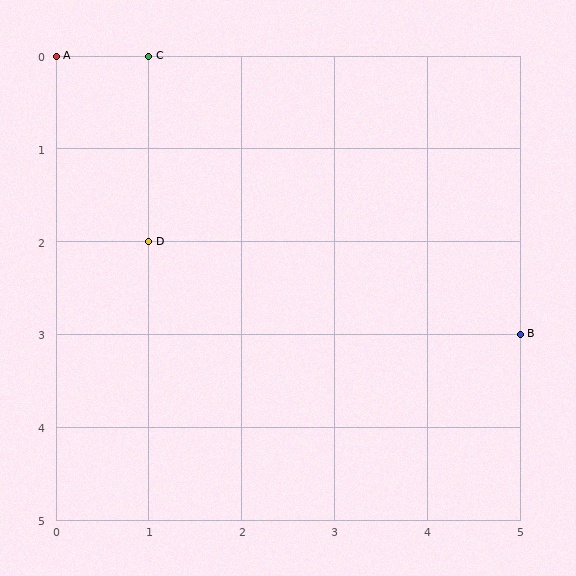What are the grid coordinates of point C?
Point C is at grid coordinates (1, 0).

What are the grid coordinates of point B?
Point B is at grid coordinates (5, 3).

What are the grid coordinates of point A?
Point A is at grid coordinates (0, 0).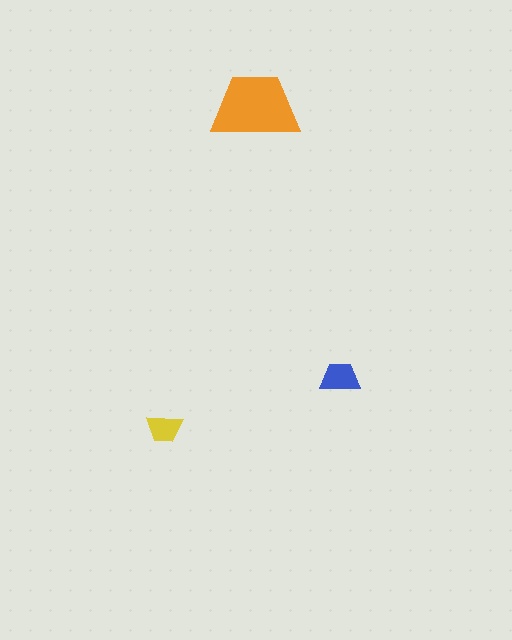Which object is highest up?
The orange trapezoid is topmost.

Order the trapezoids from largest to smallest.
the orange one, the blue one, the yellow one.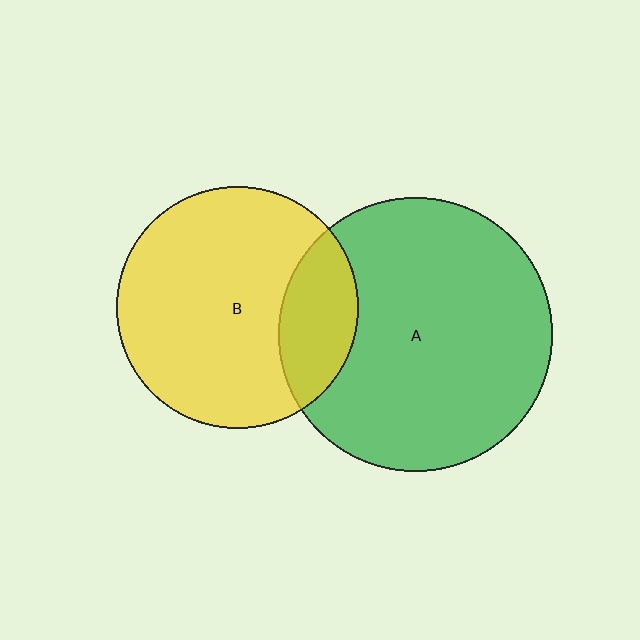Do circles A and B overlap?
Yes.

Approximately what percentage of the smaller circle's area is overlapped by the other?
Approximately 20%.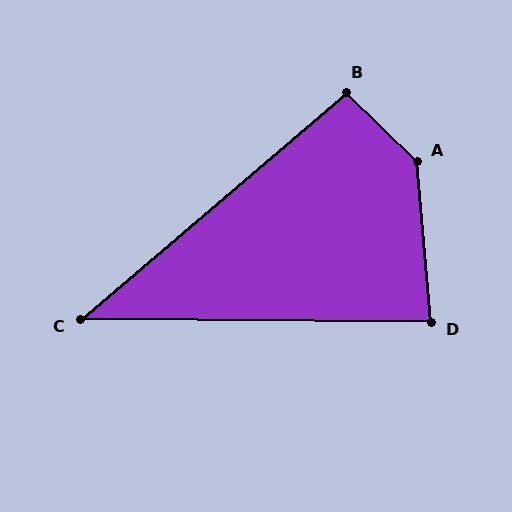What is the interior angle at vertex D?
Approximately 85 degrees (acute).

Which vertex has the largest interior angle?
A, at approximately 139 degrees.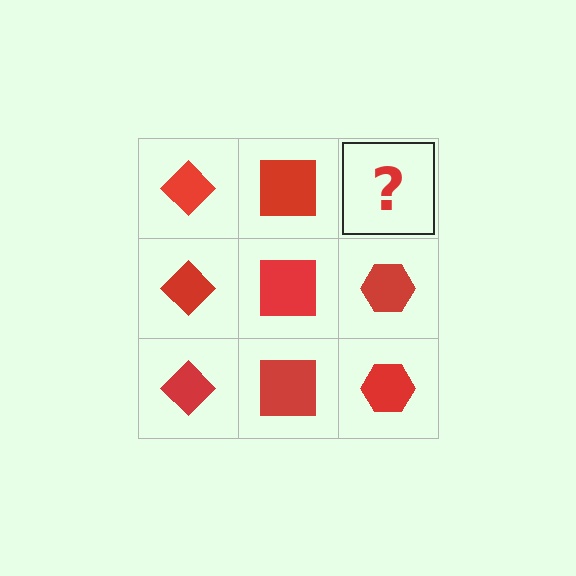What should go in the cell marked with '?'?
The missing cell should contain a red hexagon.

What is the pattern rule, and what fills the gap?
The rule is that each column has a consistent shape. The gap should be filled with a red hexagon.